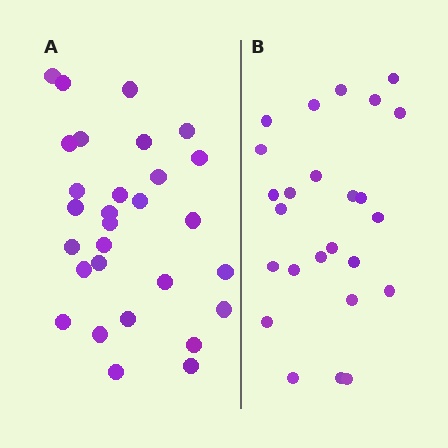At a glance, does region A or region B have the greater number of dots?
Region A (the left region) has more dots.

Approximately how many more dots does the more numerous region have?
Region A has about 4 more dots than region B.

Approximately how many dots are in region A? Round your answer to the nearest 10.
About 30 dots. (The exact count is 29, which rounds to 30.)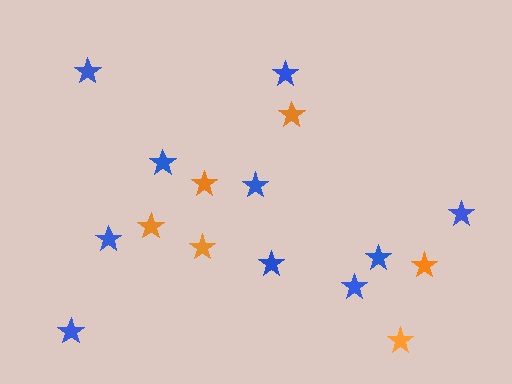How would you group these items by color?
There are 2 groups: one group of orange stars (6) and one group of blue stars (10).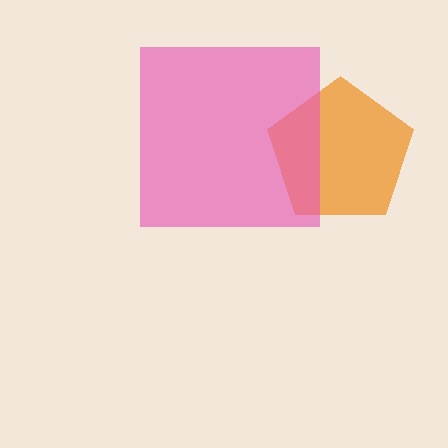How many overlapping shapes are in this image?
There are 2 overlapping shapes in the image.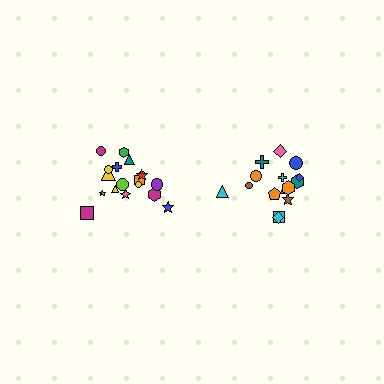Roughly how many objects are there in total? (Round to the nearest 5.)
Roughly 35 objects in total.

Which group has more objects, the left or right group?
The left group.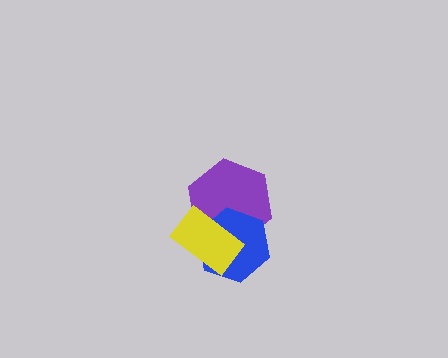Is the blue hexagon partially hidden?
Yes, it is partially covered by another shape.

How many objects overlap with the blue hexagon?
2 objects overlap with the blue hexagon.